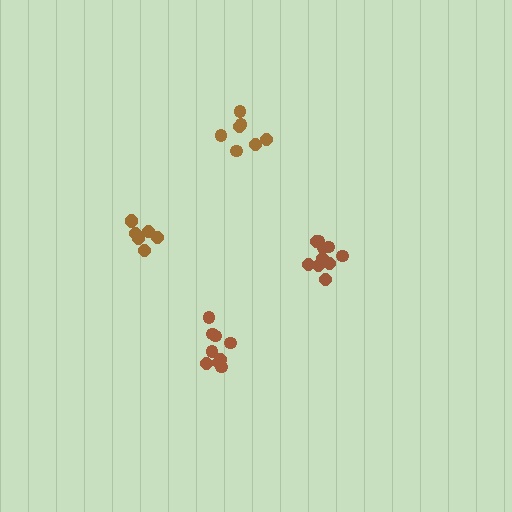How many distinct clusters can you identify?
There are 4 distinct clusters.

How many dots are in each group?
Group 1: 10 dots, Group 2: 7 dots, Group 3: 9 dots, Group 4: 7 dots (33 total).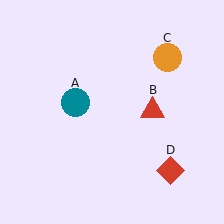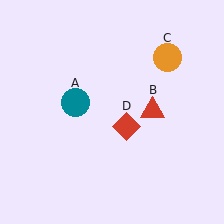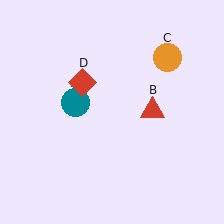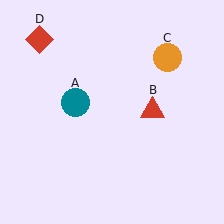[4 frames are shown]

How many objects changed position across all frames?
1 object changed position: red diamond (object D).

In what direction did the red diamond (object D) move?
The red diamond (object D) moved up and to the left.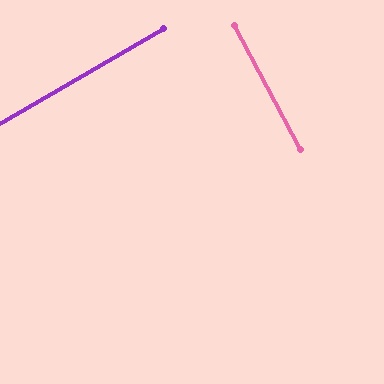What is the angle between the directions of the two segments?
Approximately 88 degrees.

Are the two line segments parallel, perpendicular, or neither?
Perpendicular — they meet at approximately 88°.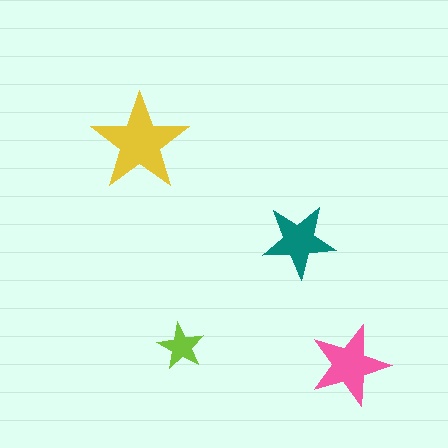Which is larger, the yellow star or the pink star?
The yellow one.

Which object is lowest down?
The pink star is bottommost.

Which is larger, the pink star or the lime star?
The pink one.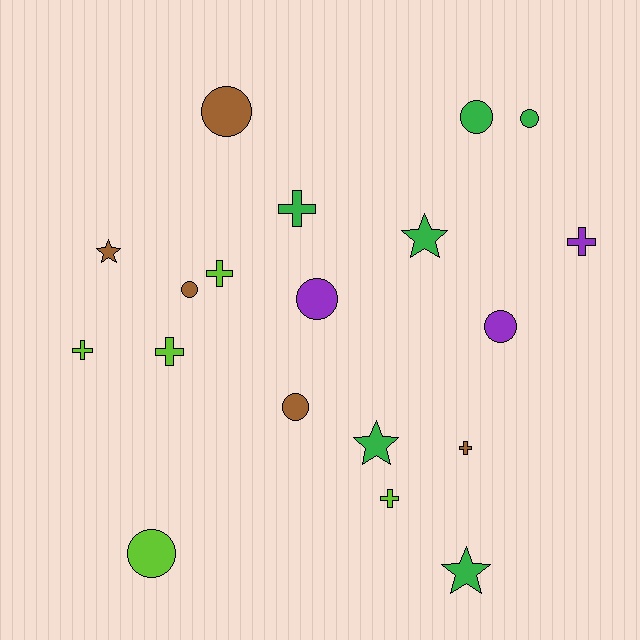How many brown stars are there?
There is 1 brown star.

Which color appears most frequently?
Green, with 6 objects.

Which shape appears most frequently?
Circle, with 8 objects.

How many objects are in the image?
There are 19 objects.